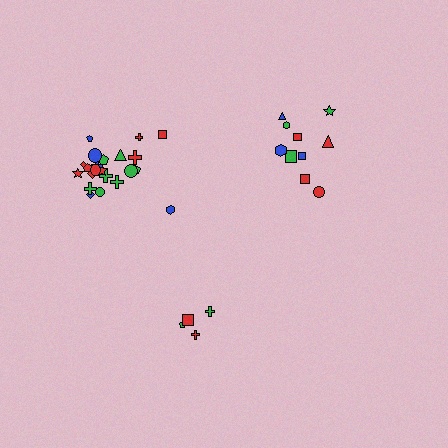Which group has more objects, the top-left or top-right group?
The top-left group.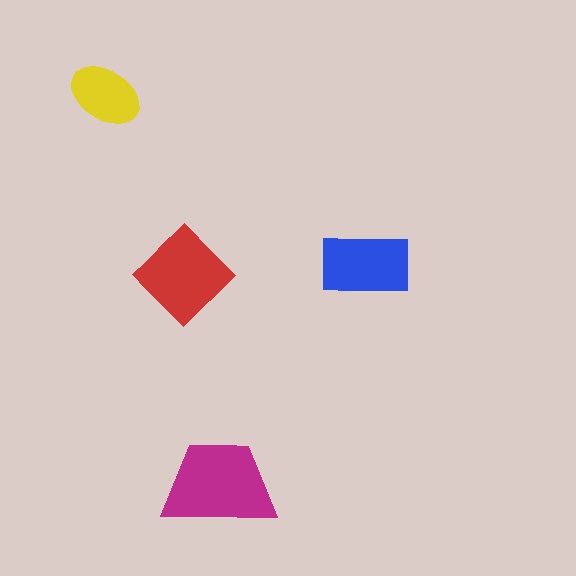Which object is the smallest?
The yellow ellipse.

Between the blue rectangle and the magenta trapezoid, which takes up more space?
The magenta trapezoid.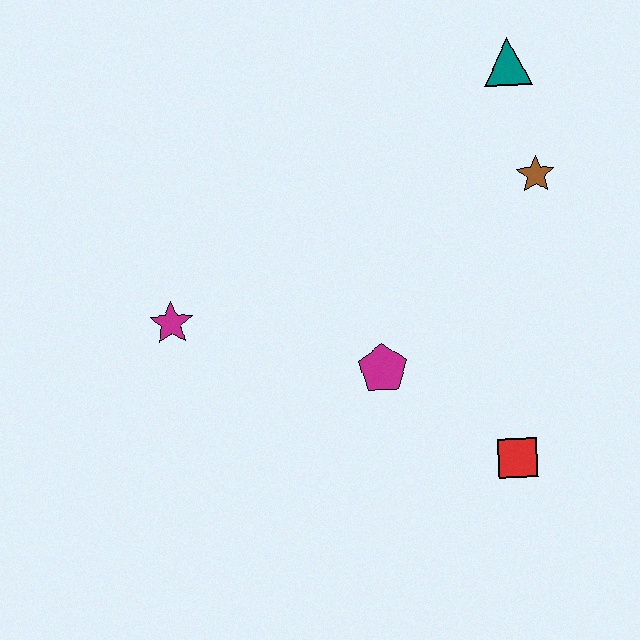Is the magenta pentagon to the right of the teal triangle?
No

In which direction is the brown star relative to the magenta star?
The brown star is to the right of the magenta star.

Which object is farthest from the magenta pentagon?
The teal triangle is farthest from the magenta pentagon.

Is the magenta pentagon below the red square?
No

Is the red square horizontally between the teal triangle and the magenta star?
Yes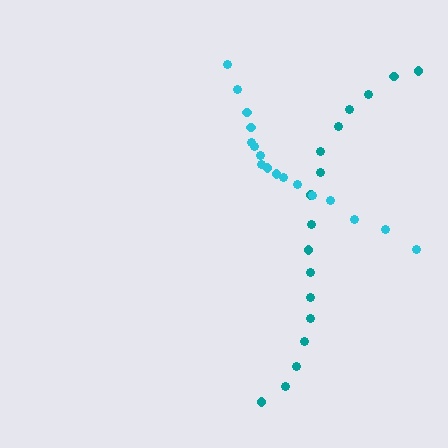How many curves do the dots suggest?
There are 2 distinct paths.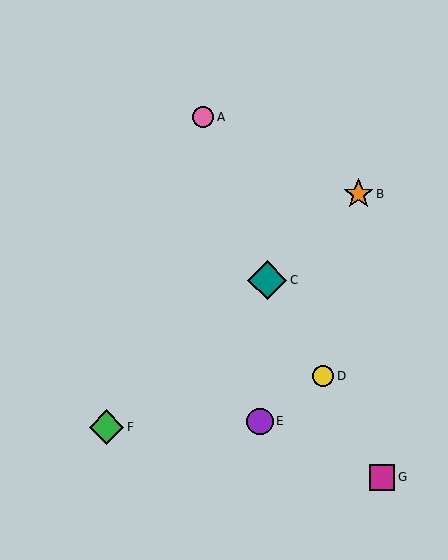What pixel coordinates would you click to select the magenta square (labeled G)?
Click at (382, 477) to select the magenta square G.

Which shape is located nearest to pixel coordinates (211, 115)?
The pink circle (labeled A) at (203, 117) is nearest to that location.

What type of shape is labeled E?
Shape E is a purple circle.